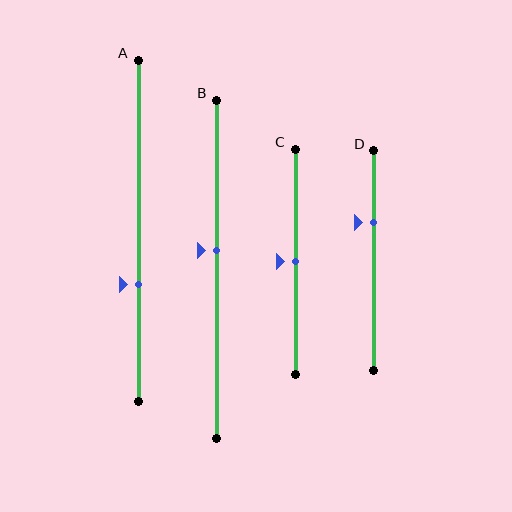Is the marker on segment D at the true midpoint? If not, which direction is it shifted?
No, the marker on segment D is shifted upward by about 18% of the segment length.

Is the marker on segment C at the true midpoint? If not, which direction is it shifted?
Yes, the marker on segment C is at the true midpoint.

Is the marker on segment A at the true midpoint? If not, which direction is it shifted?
No, the marker on segment A is shifted downward by about 16% of the segment length.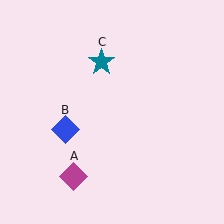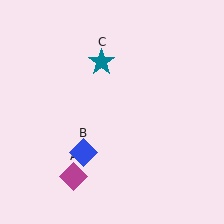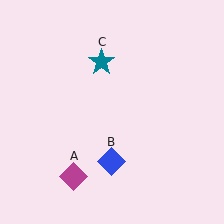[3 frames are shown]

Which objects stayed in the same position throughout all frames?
Magenta diamond (object A) and teal star (object C) remained stationary.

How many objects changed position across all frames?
1 object changed position: blue diamond (object B).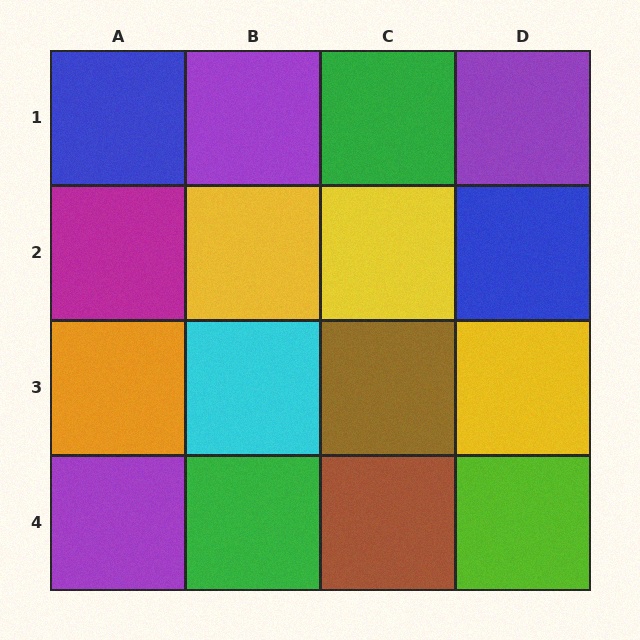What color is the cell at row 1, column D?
Purple.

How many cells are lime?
1 cell is lime.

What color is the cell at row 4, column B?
Green.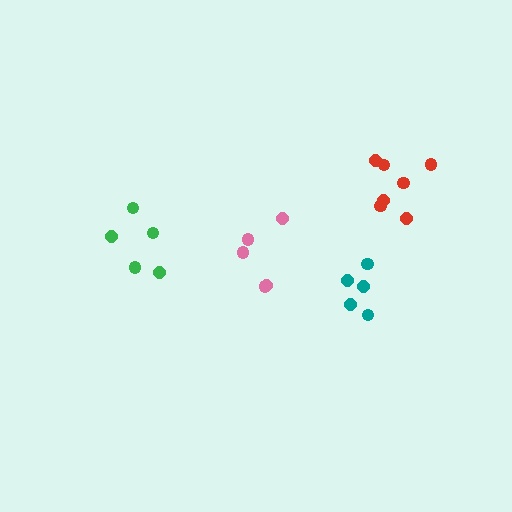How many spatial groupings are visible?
There are 4 spatial groupings.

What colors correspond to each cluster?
The clusters are colored: teal, red, green, pink.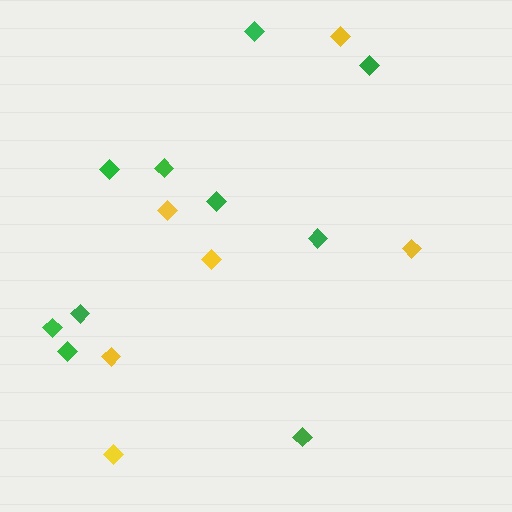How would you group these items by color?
There are 2 groups: one group of green diamonds (10) and one group of yellow diamonds (6).